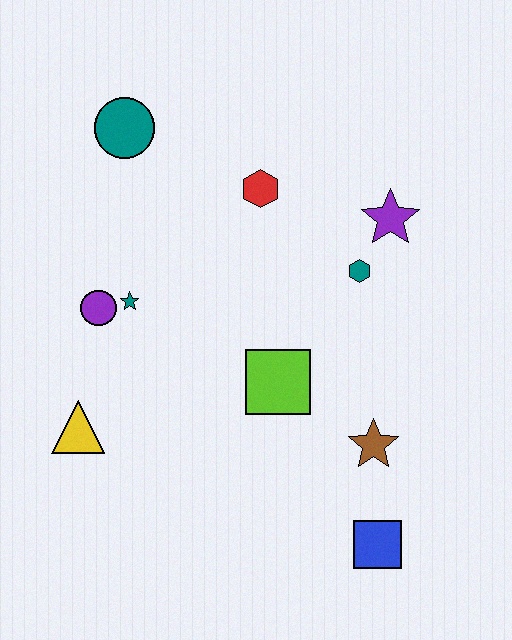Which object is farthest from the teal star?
The blue square is farthest from the teal star.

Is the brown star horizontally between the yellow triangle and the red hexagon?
No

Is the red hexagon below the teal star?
No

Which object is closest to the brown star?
The blue square is closest to the brown star.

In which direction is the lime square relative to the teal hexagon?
The lime square is below the teal hexagon.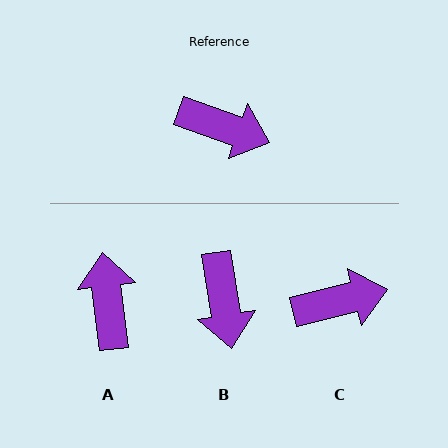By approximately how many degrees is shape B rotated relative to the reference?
Approximately 61 degrees clockwise.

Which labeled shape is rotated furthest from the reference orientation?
A, about 116 degrees away.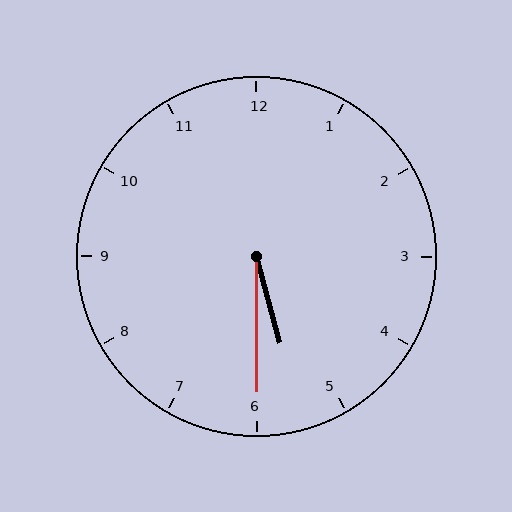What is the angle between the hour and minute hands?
Approximately 15 degrees.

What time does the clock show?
5:30.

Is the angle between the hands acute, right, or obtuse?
It is acute.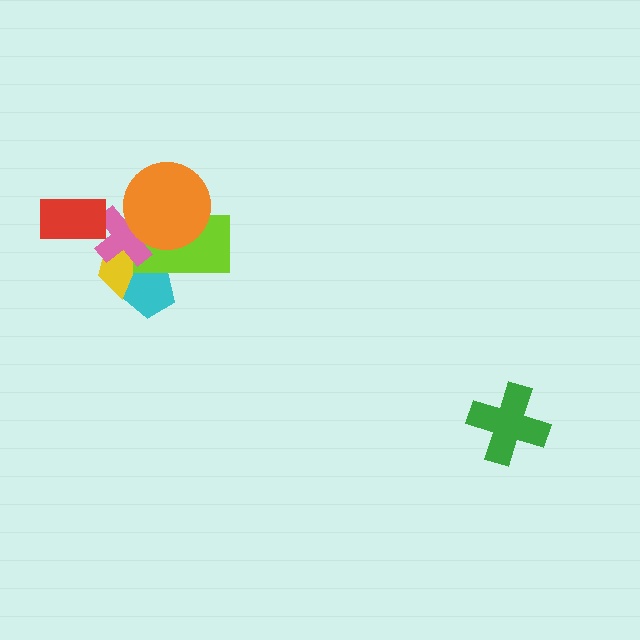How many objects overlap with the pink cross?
4 objects overlap with the pink cross.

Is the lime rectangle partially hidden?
Yes, it is partially covered by another shape.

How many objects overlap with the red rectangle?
1 object overlaps with the red rectangle.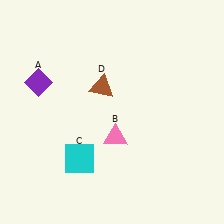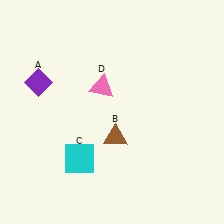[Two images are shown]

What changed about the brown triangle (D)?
In Image 1, D is brown. In Image 2, it changed to pink.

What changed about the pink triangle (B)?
In Image 1, B is pink. In Image 2, it changed to brown.